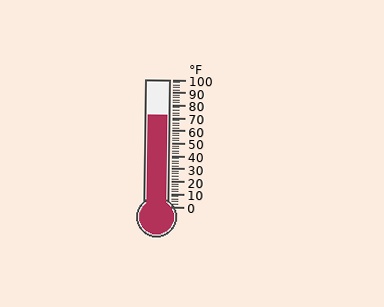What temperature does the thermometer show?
The thermometer shows approximately 72°F.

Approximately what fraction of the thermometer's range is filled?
The thermometer is filled to approximately 70% of its range.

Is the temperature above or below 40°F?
The temperature is above 40°F.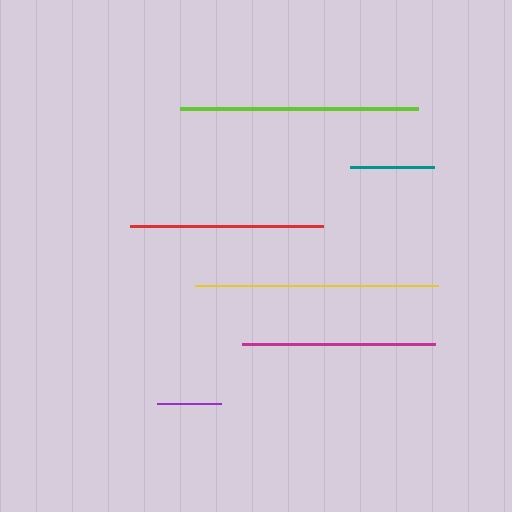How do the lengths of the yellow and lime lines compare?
The yellow and lime lines are approximately the same length.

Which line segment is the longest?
The yellow line is the longest at approximately 243 pixels.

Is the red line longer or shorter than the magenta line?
The red line is longer than the magenta line.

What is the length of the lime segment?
The lime segment is approximately 238 pixels long.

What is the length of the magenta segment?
The magenta segment is approximately 193 pixels long.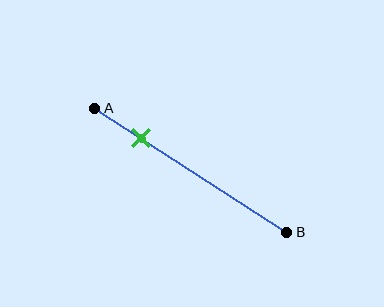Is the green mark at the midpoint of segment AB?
No, the mark is at about 25% from A, not at the 50% midpoint.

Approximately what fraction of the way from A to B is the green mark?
The green mark is approximately 25% of the way from A to B.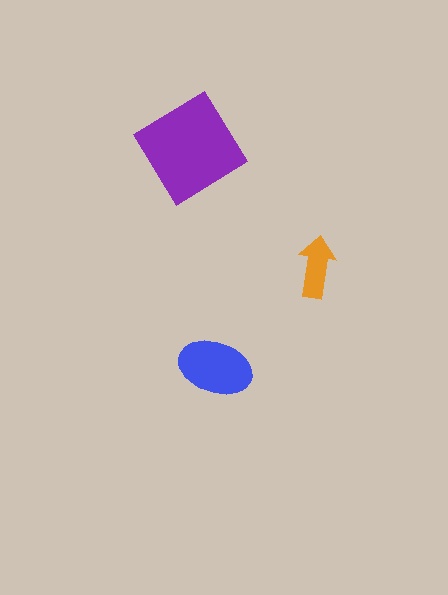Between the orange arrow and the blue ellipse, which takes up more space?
The blue ellipse.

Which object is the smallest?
The orange arrow.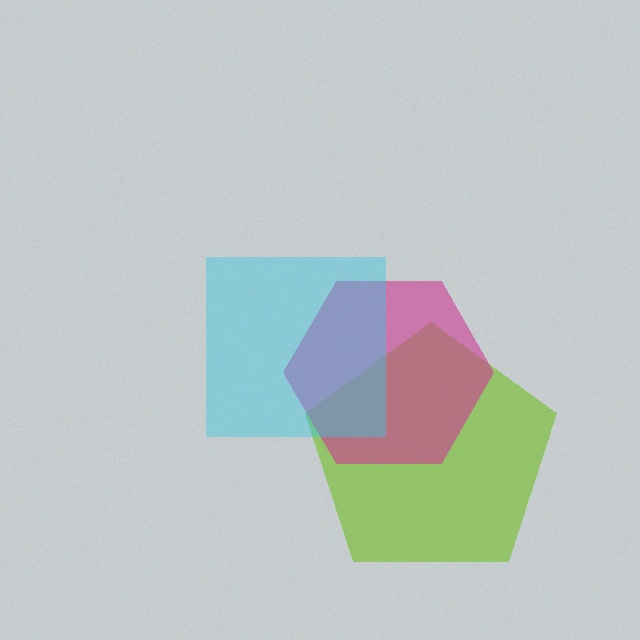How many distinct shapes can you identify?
There are 3 distinct shapes: a lime pentagon, a magenta hexagon, a cyan square.